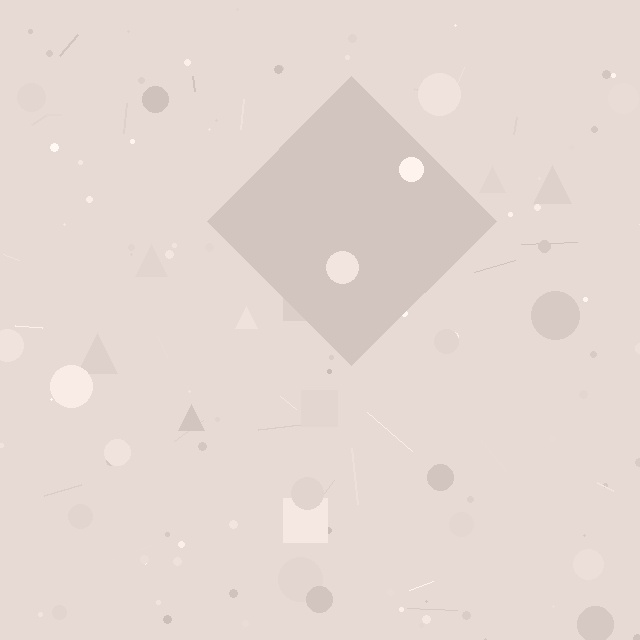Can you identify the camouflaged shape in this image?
The camouflaged shape is a diamond.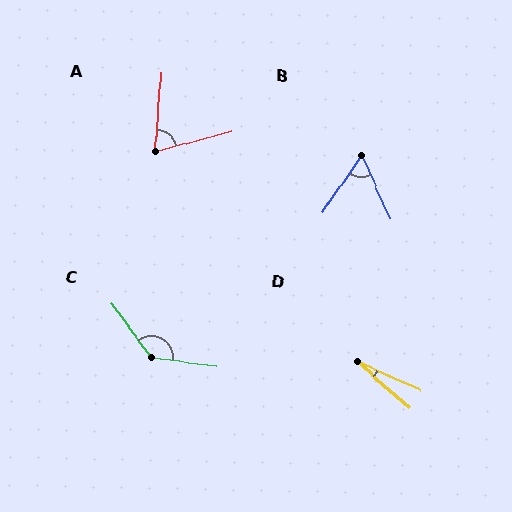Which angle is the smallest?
D, at approximately 18 degrees.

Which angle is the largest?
C, at approximately 134 degrees.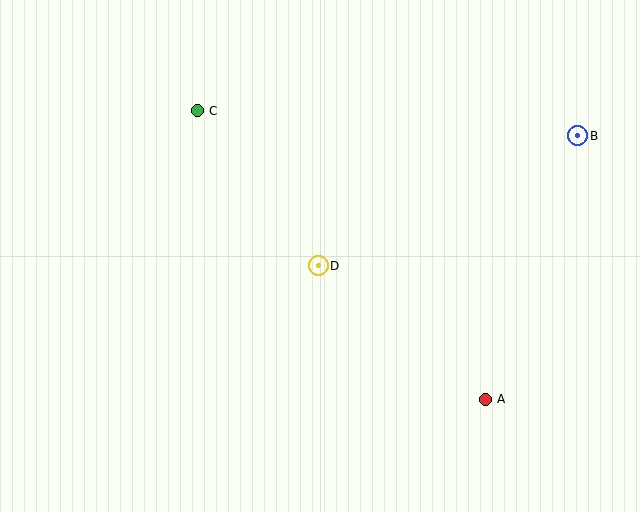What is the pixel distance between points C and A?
The distance between C and A is 407 pixels.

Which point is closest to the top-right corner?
Point B is closest to the top-right corner.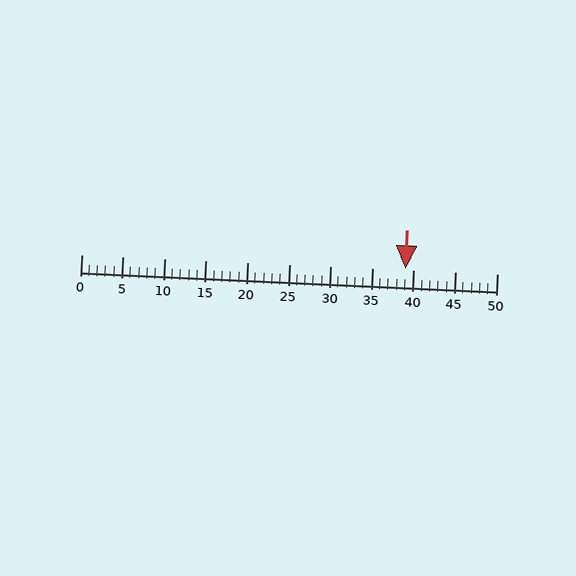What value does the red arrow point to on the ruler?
The red arrow points to approximately 39.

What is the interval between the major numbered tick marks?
The major tick marks are spaced 5 units apart.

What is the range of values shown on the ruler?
The ruler shows values from 0 to 50.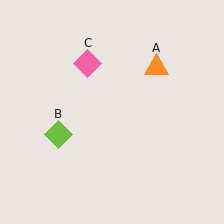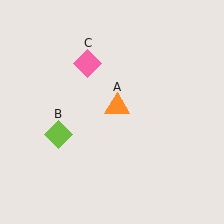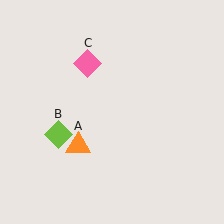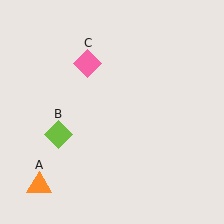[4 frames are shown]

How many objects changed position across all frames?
1 object changed position: orange triangle (object A).